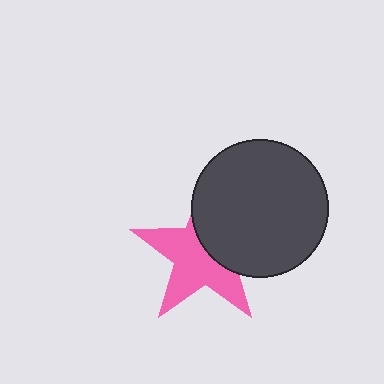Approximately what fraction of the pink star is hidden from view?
Roughly 41% of the pink star is hidden behind the dark gray circle.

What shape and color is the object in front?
The object in front is a dark gray circle.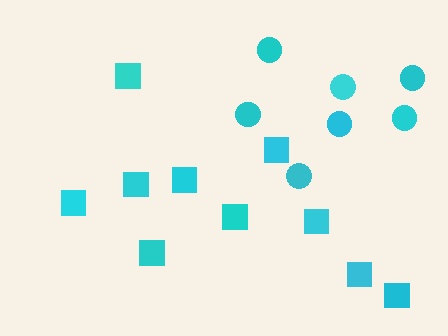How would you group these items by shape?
There are 2 groups: one group of circles (7) and one group of squares (10).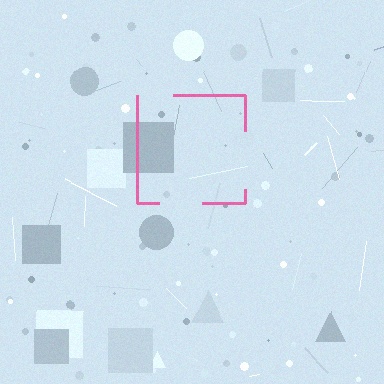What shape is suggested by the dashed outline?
The dashed outline suggests a square.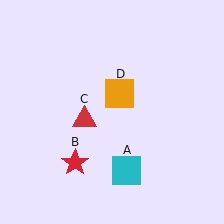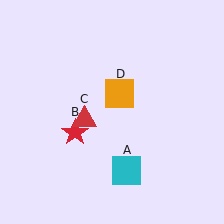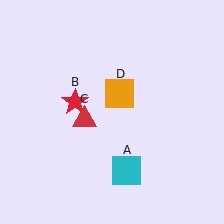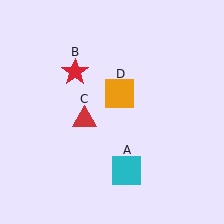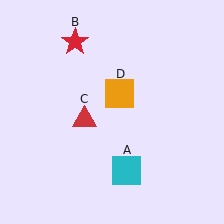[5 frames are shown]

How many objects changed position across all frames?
1 object changed position: red star (object B).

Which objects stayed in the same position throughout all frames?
Cyan square (object A) and red triangle (object C) and orange square (object D) remained stationary.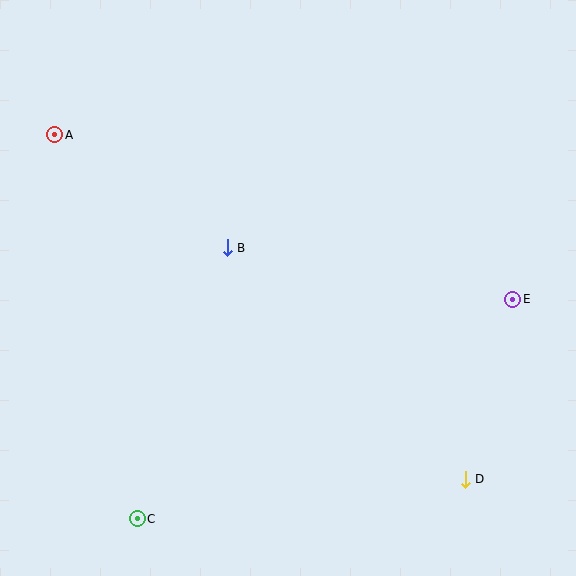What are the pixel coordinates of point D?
Point D is at (465, 479).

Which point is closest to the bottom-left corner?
Point C is closest to the bottom-left corner.